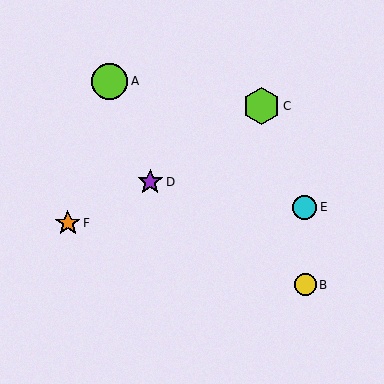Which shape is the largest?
The lime hexagon (labeled C) is the largest.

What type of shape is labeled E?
Shape E is a cyan circle.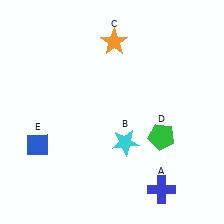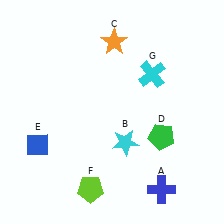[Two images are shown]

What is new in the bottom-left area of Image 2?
A lime pentagon (F) was added in the bottom-left area of Image 2.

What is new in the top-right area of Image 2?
A cyan cross (G) was added in the top-right area of Image 2.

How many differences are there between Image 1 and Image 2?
There are 2 differences between the two images.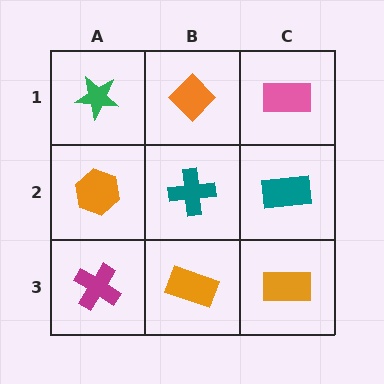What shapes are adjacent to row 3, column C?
A teal rectangle (row 2, column C), an orange rectangle (row 3, column B).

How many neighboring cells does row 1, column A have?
2.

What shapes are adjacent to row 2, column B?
An orange diamond (row 1, column B), an orange rectangle (row 3, column B), an orange hexagon (row 2, column A), a teal rectangle (row 2, column C).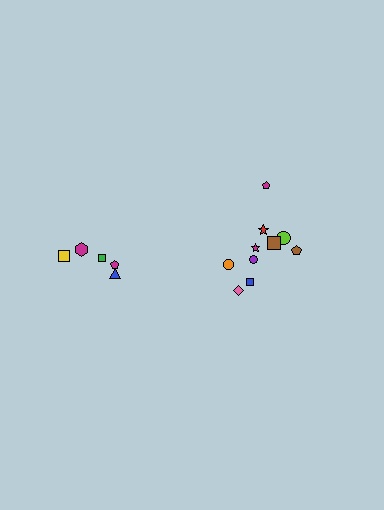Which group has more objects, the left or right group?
The right group.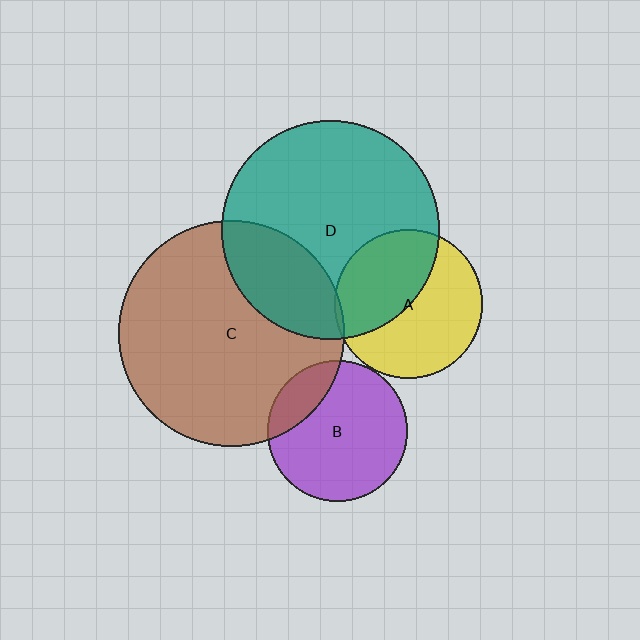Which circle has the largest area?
Circle C (brown).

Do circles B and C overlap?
Yes.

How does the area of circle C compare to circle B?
Approximately 2.6 times.